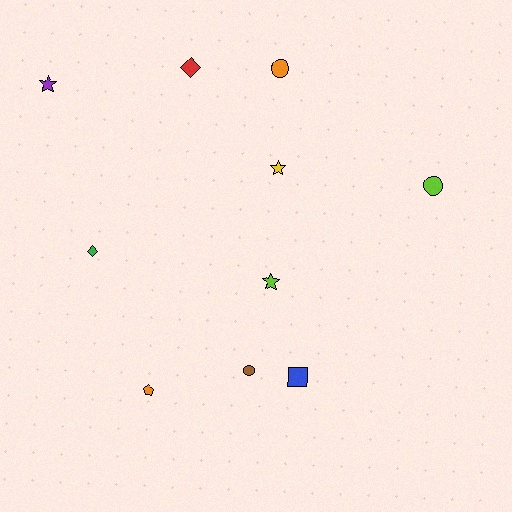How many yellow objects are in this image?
There is 1 yellow object.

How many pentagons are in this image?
There is 1 pentagon.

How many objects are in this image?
There are 10 objects.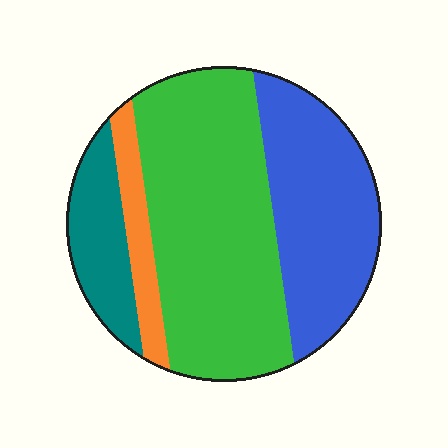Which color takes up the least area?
Orange, at roughly 10%.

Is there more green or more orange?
Green.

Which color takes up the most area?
Green, at roughly 50%.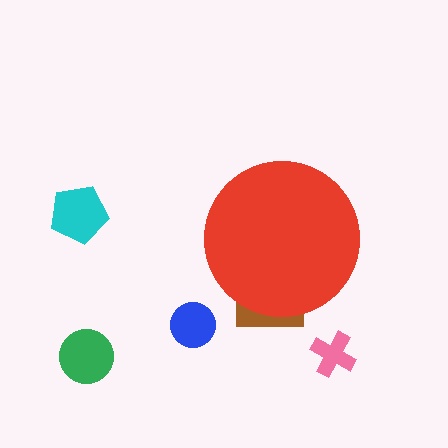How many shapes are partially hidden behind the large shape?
1 shape is partially hidden.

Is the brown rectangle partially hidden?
Yes, the brown rectangle is partially hidden behind the red circle.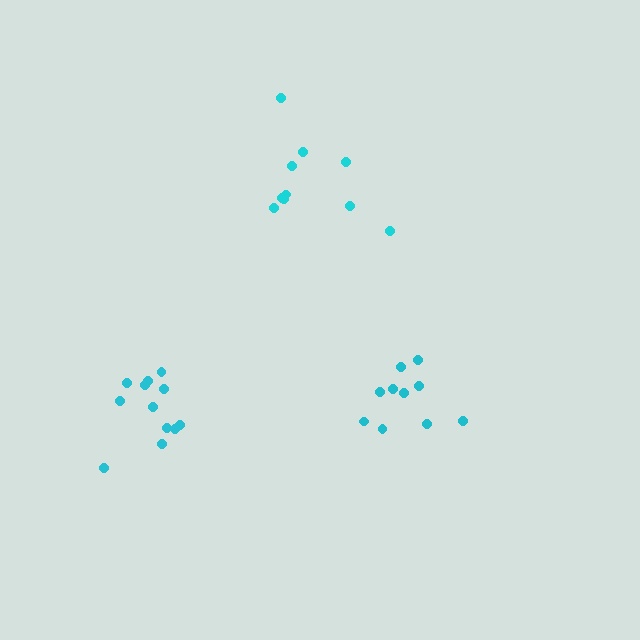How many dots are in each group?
Group 1: 12 dots, Group 2: 10 dots, Group 3: 10 dots (32 total).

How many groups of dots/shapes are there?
There are 3 groups.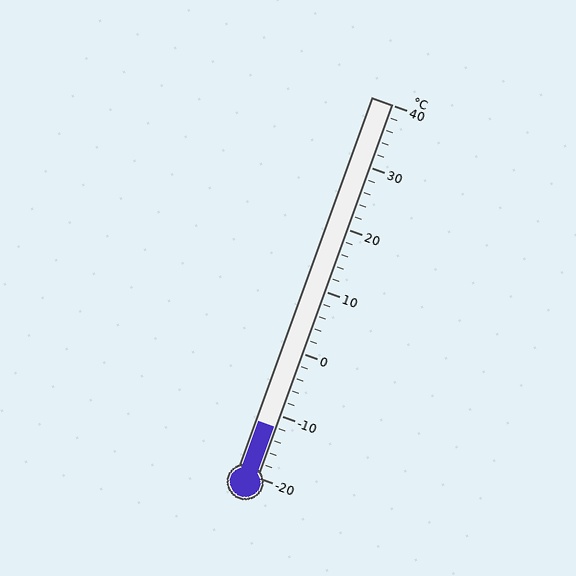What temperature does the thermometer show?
The thermometer shows approximately -12°C.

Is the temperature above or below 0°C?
The temperature is below 0°C.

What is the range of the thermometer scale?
The thermometer scale ranges from -20°C to 40°C.